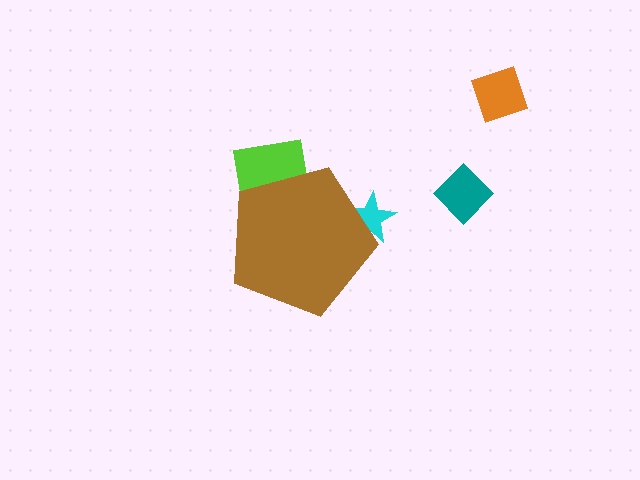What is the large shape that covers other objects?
A brown pentagon.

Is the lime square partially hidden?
Yes, the lime square is partially hidden behind the brown pentagon.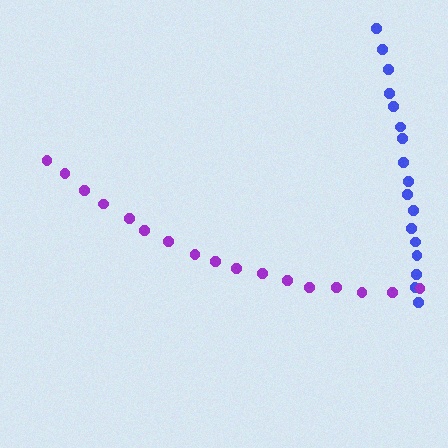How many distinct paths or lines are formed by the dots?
There are 2 distinct paths.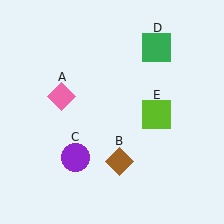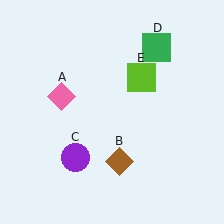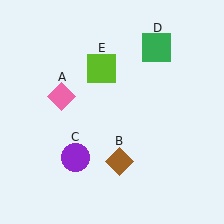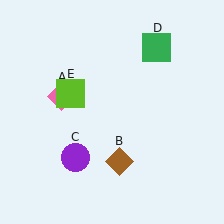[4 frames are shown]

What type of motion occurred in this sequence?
The lime square (object E) rotated counterclockwise around the center of the scene.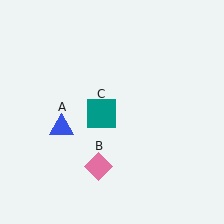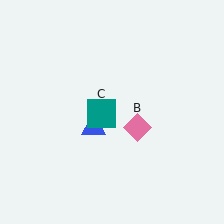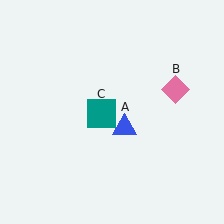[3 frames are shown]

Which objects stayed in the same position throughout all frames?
Teal square (object C) remained stationary.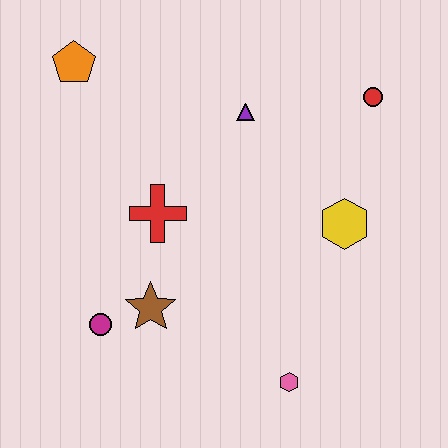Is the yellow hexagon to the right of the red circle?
No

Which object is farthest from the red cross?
The red circle is farthest from the red cross.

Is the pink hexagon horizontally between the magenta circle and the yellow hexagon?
Yes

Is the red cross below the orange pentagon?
Yes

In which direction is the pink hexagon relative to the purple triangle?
The pink hexagon is below the purple triangle.